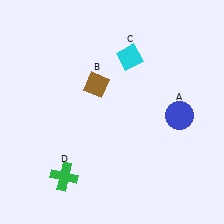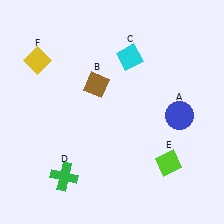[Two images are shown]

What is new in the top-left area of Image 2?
A yellow diamond (F) was added in the top-left area of Image 2.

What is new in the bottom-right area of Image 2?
A lime diamond (E) was added in the bottom-right area of Image 2.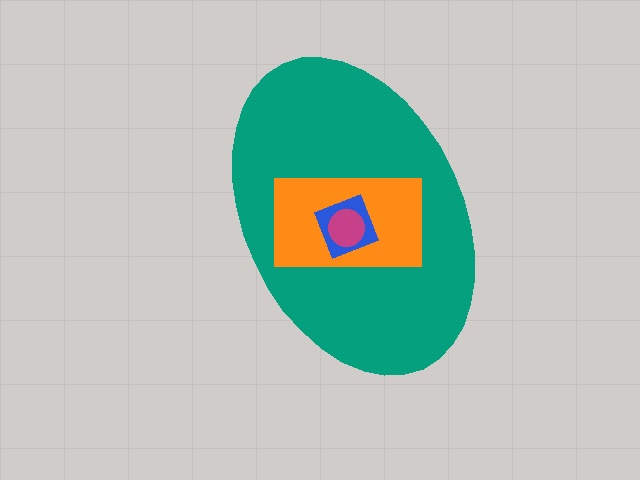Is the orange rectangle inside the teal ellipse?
Yes.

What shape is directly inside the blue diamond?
The magenta circle.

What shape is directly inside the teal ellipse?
The orange rectangle.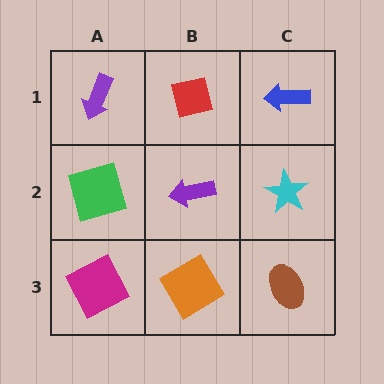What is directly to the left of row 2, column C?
A purple arrow.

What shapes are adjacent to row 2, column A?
A purple arrow (row 1, column A), a magenta square (row 3, column A), a purple arrow (row 2, column B).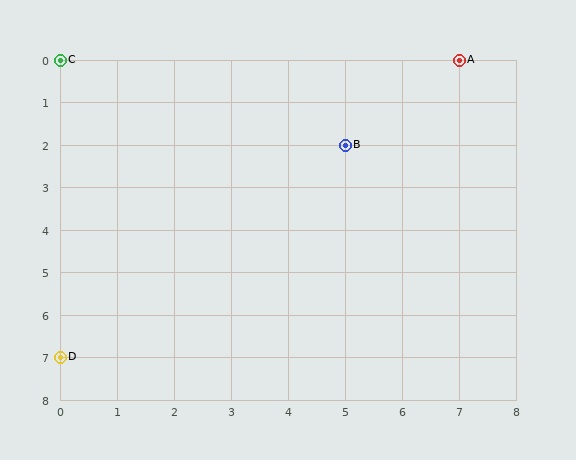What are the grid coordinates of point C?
Point C is at grid coordinates (0, 0).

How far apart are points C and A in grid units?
Points C and A are 7 columns apart.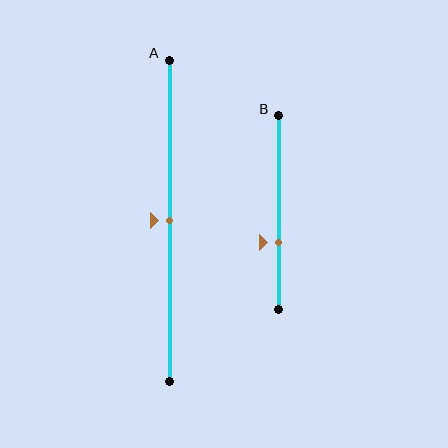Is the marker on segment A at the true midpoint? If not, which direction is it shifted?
Yes, the marker on segment A is at the true midpoint.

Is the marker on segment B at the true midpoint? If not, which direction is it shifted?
No, the marker on segment B is shifted downward by about 15% of the segment length.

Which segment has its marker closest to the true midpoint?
Segment A has its marker closest to the true midpoint.